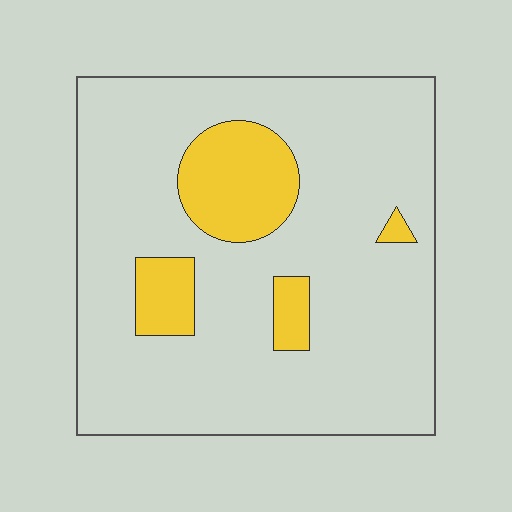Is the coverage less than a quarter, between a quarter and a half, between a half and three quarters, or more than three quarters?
Less than a quarter.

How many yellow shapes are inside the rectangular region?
4.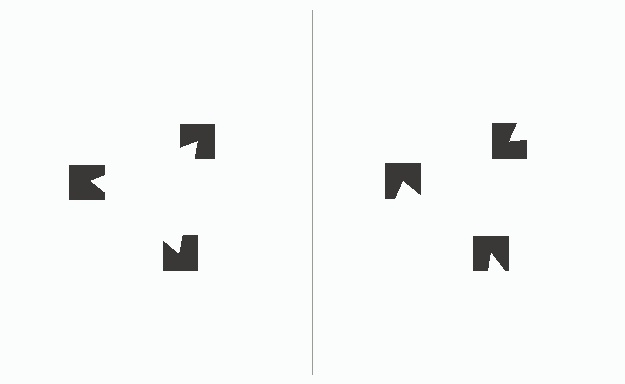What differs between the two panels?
The notched squares are positioned identically on both sides; only the wedge orientations differ. On the left they align to a triangle; on the right they are misaligned.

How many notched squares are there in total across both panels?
6 — 3 on each side.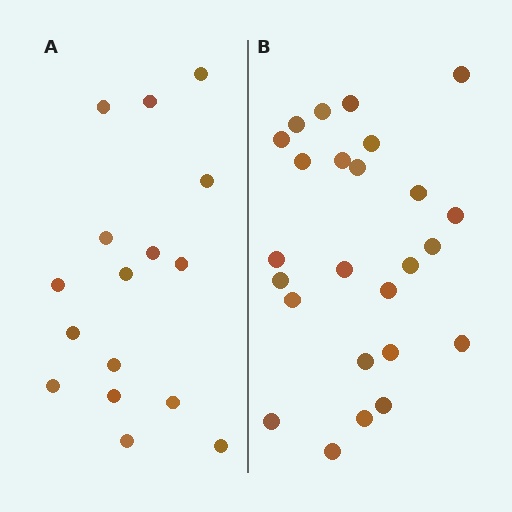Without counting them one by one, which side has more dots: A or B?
Region B (the right region) has more dots.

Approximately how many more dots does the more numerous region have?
Region B has roughly 8 or so more dots than region A.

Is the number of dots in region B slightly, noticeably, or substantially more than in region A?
Region B has substantially more. The ratio is roughly 1.6 to 1.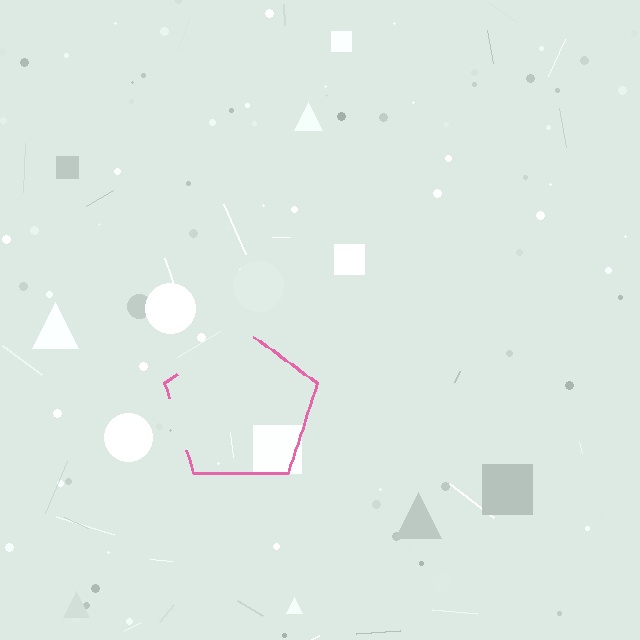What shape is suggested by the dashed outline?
The dashed outline suggests a pentagon.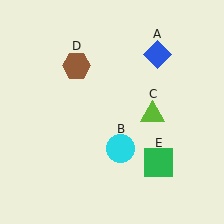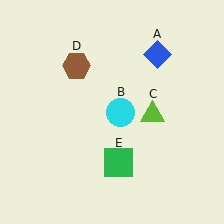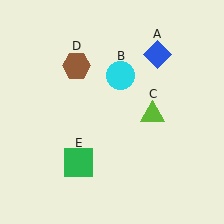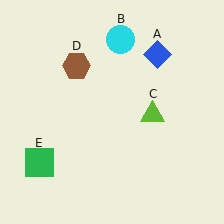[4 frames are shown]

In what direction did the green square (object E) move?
The green square (object E) moved left.